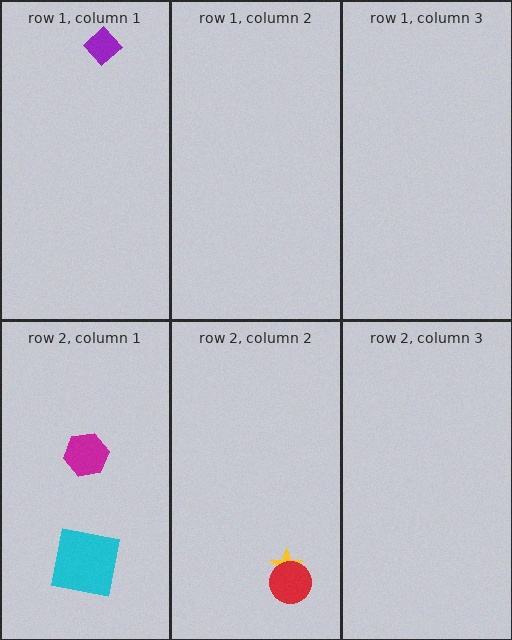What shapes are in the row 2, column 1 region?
The magenta hexagon, the cyan square.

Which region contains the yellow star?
The row 2, column 2 region.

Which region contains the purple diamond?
The row 1, column 1 region.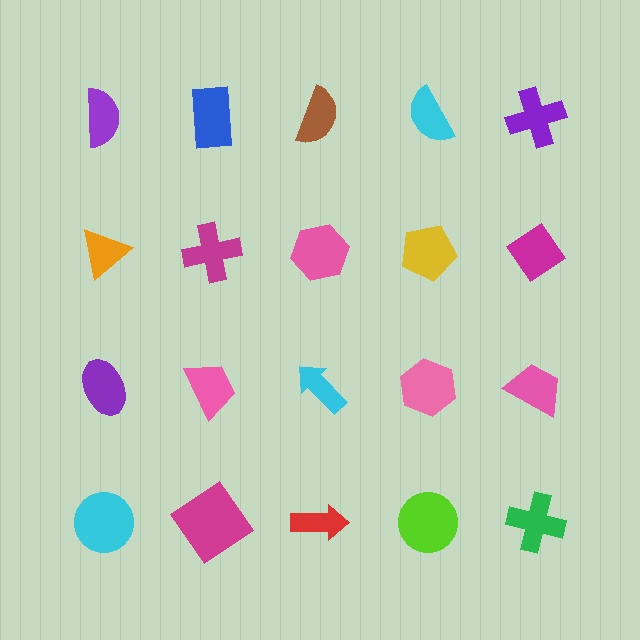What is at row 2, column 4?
A yellow pentagon.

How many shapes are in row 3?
5 shapes.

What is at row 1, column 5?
A purple cross.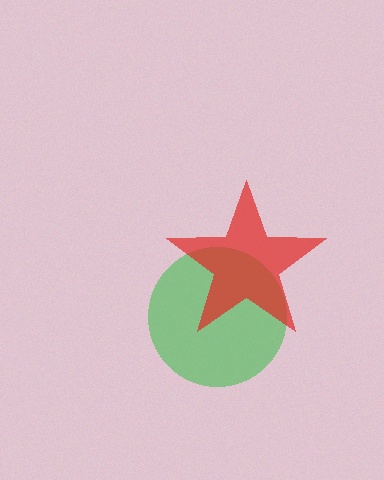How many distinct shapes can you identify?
There are 2 distinct shapes: a green circle, a red star.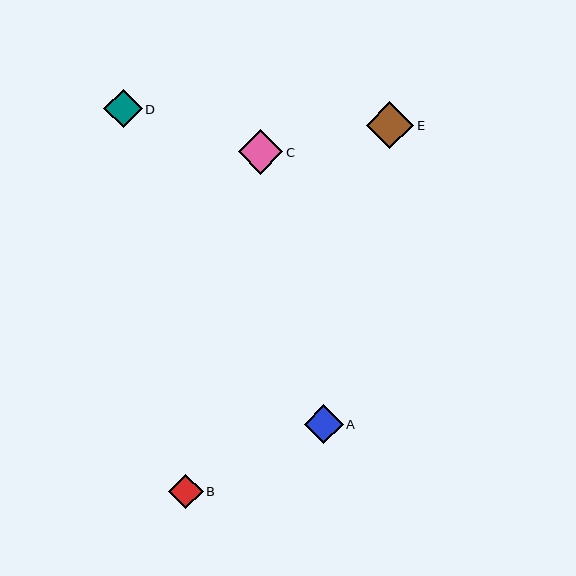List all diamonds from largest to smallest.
From largest to smallest: E, C, A, D, B.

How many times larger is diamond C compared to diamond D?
Diamond C is approximately 1.2 times the size of diamond D.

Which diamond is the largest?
Diamond E is the largest with a size of approximately 47 pixels.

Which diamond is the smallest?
Diamond B is the smallest with a size of approximately 34 pixels.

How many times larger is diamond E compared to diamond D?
Diamond E is approximately 1.2 times the size of diamond D.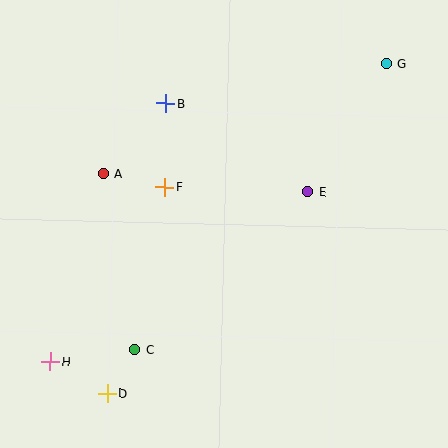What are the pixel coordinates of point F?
Point F is at (164, 187).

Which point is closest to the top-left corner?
Point B is closest to the top-left corner.